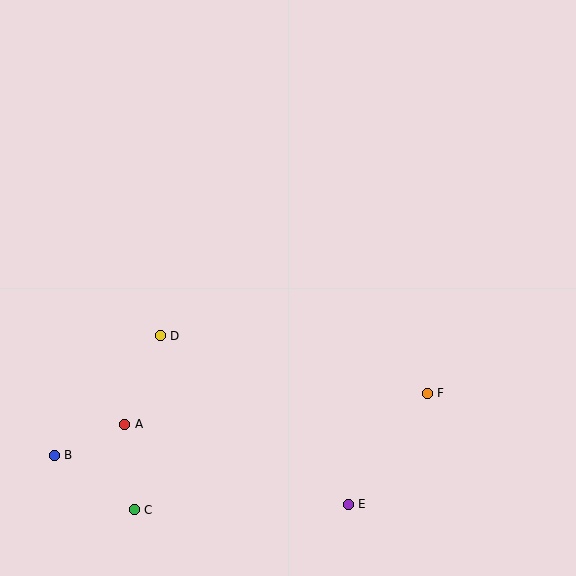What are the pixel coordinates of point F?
Point F is at (427, 393).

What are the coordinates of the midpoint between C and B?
The midpoint between C and B is at (94, 482).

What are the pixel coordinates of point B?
Point B is at (54, 455).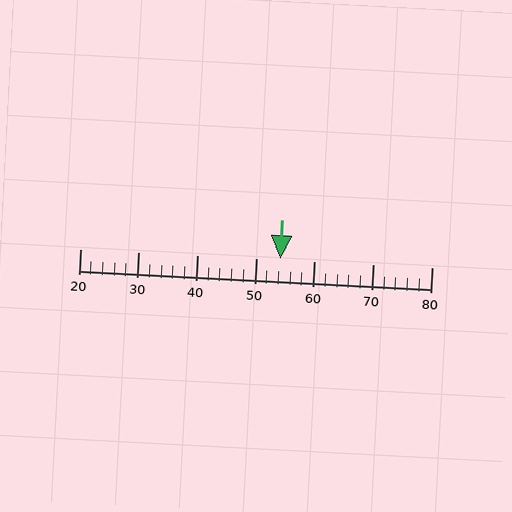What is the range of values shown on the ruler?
The ruler shows values from 20 to 80.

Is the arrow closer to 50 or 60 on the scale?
The arrow is closer to 50.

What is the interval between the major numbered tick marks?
The major tick marks are spaced 10 units apart.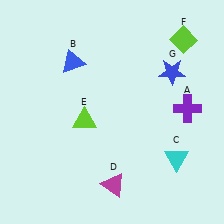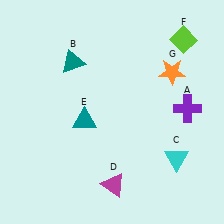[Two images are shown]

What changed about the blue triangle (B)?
In Image 1, B is blue. In Image 2, it changed to teal.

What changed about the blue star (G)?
In Image 1, G is blue. In Image 2, it changed to orange.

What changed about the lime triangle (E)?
In Image 1, E is lime. In Image 2, it changed to teal.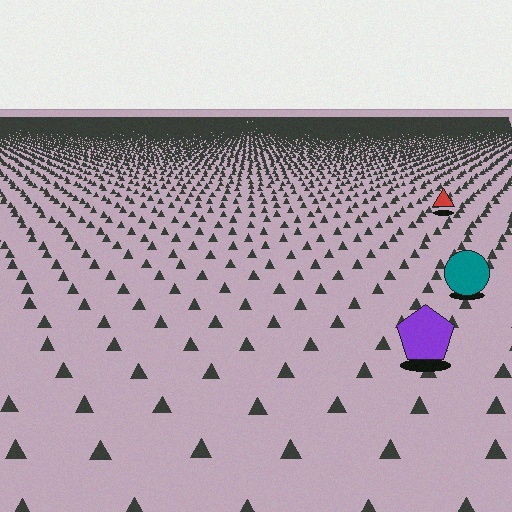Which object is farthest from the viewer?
The red triangle is farthest from the viewer. It appears smaller and the ground texture around it is denser.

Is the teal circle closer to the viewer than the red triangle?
Yes. The teal circle is closer — you can tell from the texture gradient: the ground texture is coarser near it.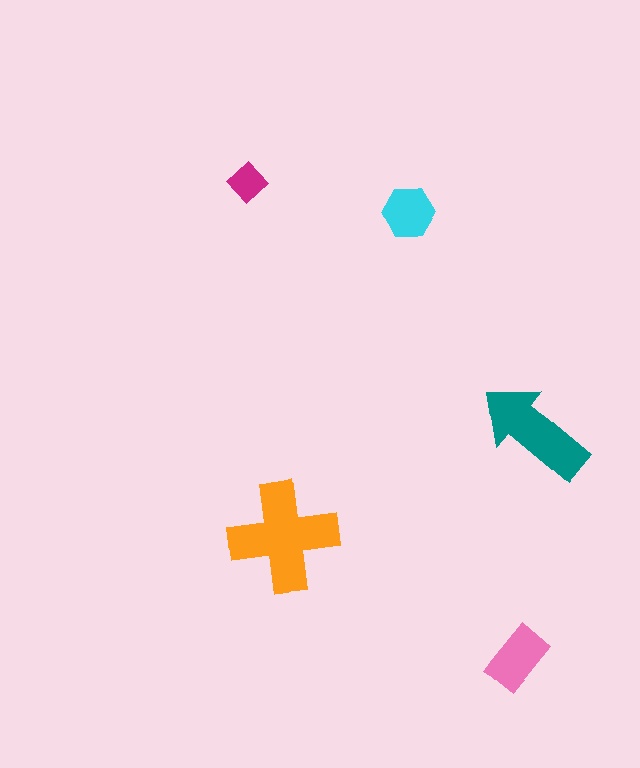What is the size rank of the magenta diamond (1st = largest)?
5th.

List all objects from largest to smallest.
The orange cross, the teal arrow, the pink rectangle, the cyan hexagon, the magenta diamond.